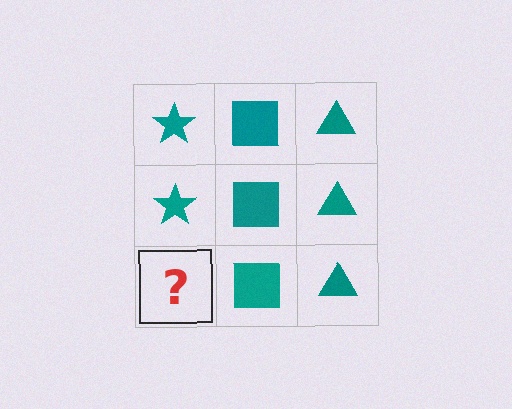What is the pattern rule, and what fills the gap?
The rule is that each column has a consistent shape. The gap should be filled with a teal star.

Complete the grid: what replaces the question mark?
The question mark should be replaced with a teal star.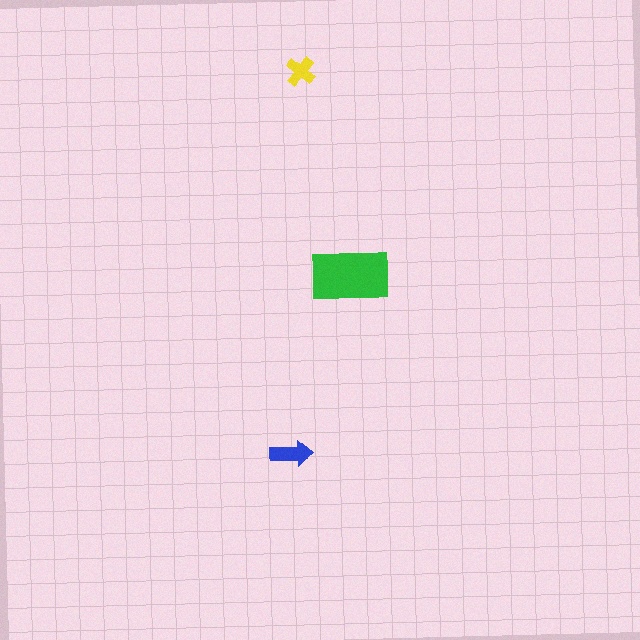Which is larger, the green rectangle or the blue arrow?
The green rectangle.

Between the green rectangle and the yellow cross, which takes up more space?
The green rectangle.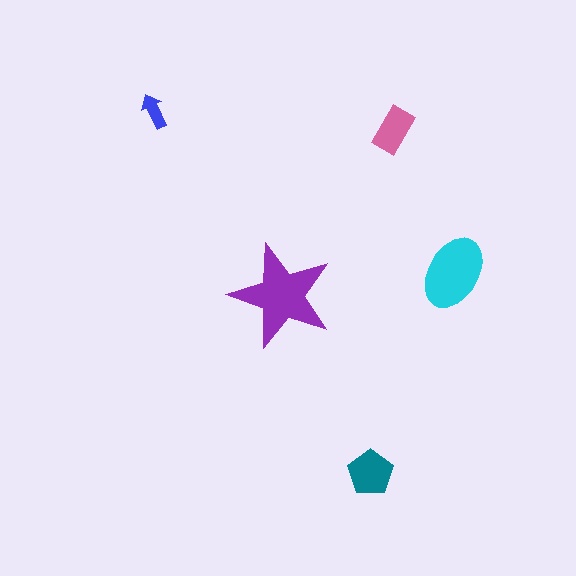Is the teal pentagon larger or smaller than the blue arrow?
Larger.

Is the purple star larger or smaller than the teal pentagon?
Larger.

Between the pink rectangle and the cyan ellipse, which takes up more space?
The cyan ellipse.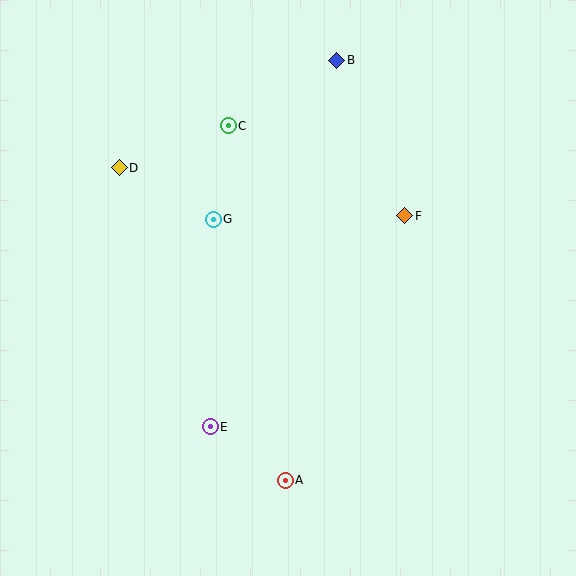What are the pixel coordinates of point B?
Point B is at (337, 60).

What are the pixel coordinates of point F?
Point F is at (405, 216).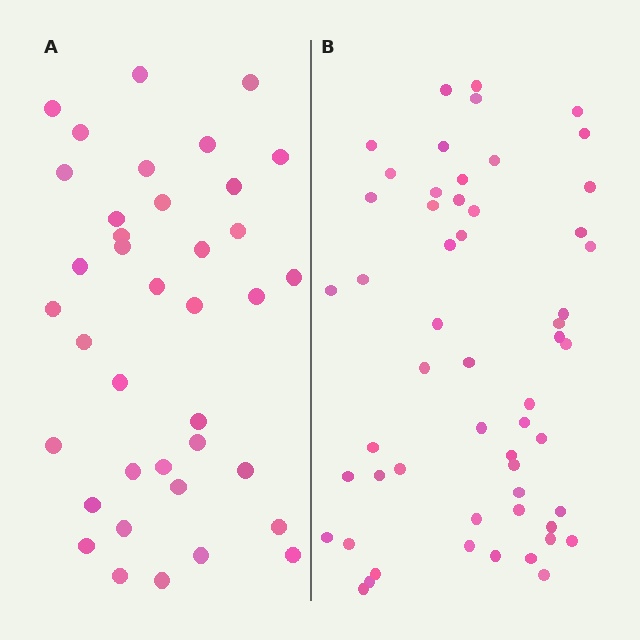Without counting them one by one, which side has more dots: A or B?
Region B (the right region) has more dots.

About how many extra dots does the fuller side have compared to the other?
Region B has approximately 15 more dots than region A.